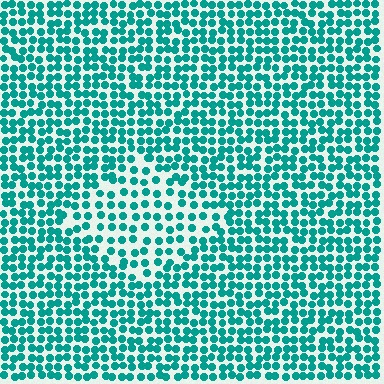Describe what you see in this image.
The image contains small teal elements arranged at two different densities. A diamond-shaped region is visible where the elements are less densely packed than the surrounding area.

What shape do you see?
I see a diamond.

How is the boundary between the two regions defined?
The boundary is defined by a change in element density (approximately 1.7x ratio). All elements are the same color, size, and shape.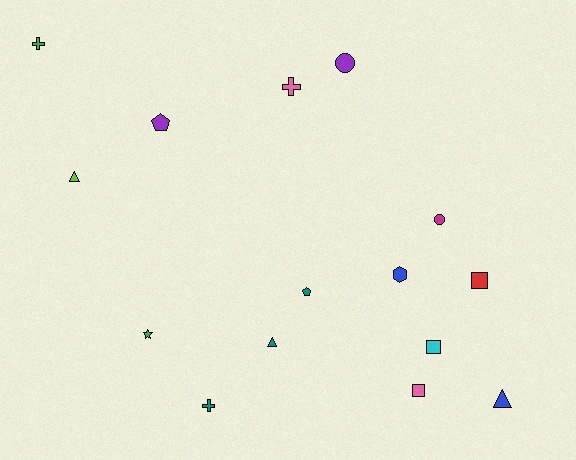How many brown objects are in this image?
There are no brown objects.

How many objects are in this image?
There are 15 objects.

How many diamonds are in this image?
There are no diamonds.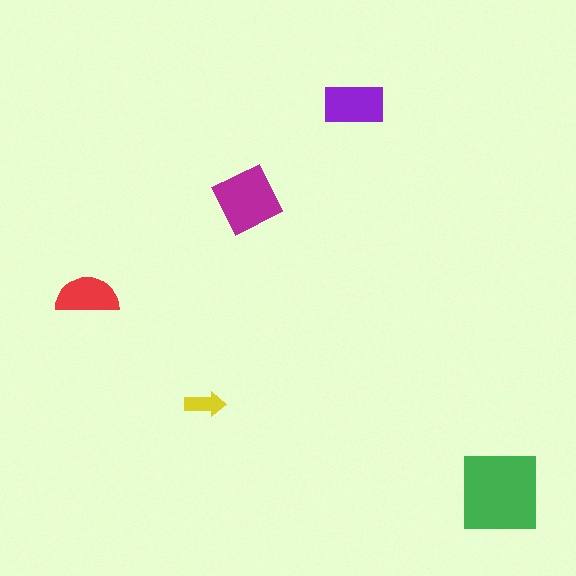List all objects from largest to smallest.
The green square, the magenta diamond, the purple rectangle, the red semicircle, the yellow arrow.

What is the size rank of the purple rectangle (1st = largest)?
3rd.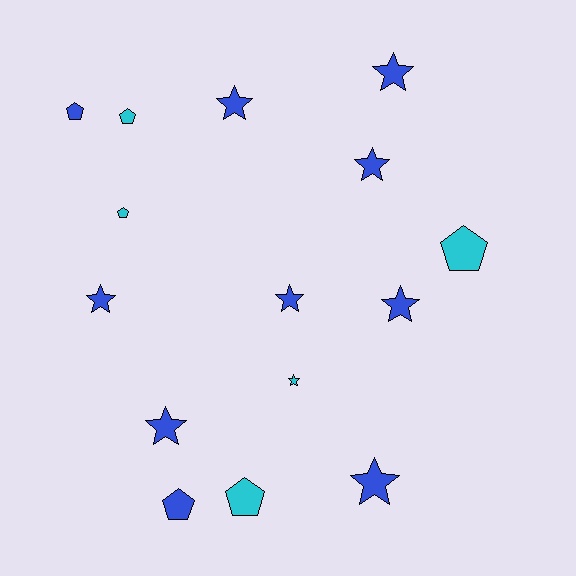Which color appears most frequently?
Blue, with 10 objects.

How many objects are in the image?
There are 15 objects.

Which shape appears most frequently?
Star, with 9 objects.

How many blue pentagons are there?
There are 2 blue pentagons.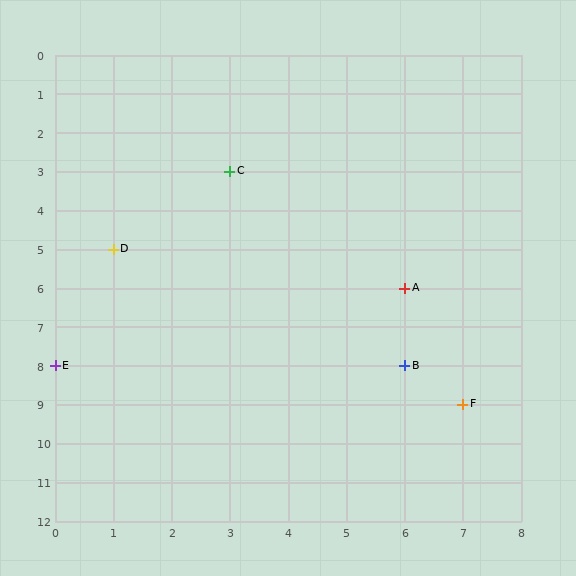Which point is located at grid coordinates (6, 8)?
Point B is at (6, 8).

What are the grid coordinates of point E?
Point E is at grid coordinates (0, 8).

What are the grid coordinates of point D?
Point D is at grid coordinates (1, 5).